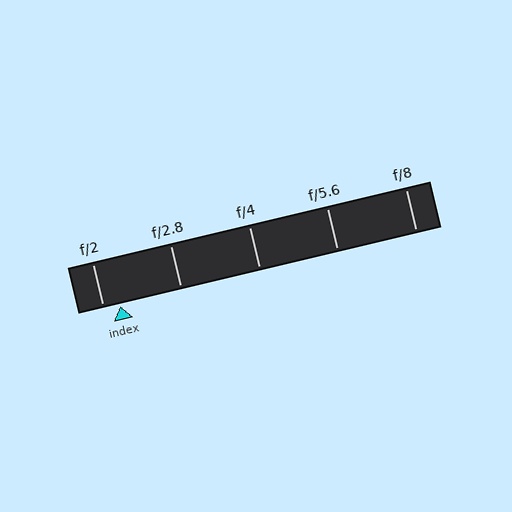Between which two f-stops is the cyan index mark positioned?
The index mark is between f/2 and f/2.8.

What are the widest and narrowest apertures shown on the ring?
The widest aperture shown is f/2 and the narrowest is f/8.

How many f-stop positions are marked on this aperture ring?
There are 5 f-stop positions marked.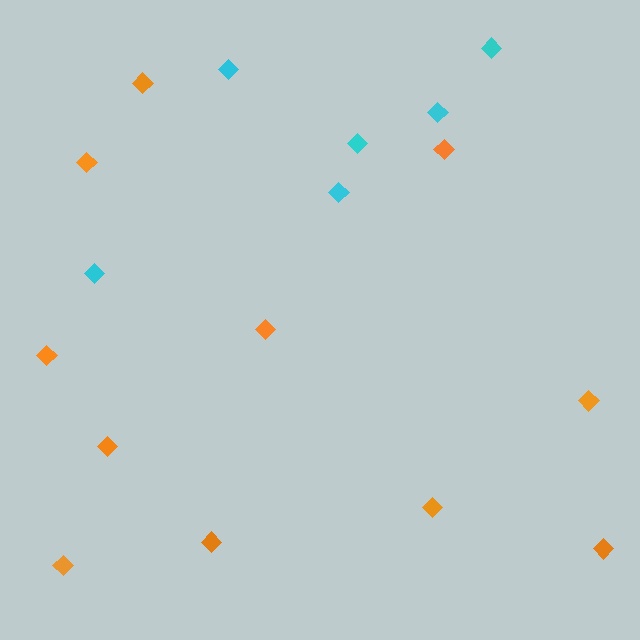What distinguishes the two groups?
There are 2 groups: one group of orange diamonds (11) and one group of cyan diamonds (6).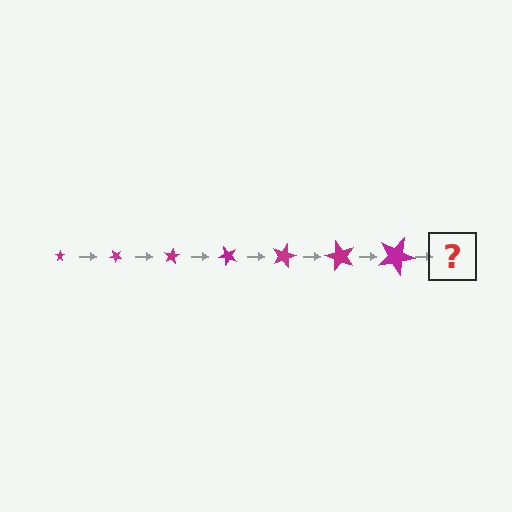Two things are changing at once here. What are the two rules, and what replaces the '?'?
The two rules are that the star grows larger each step and it rotates 40 degrees each step. The '?' should be a star, larger than the previous one and rotated 280 degrees from the start.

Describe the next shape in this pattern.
It should be a star, larger than the previous one and rotated 280 degrees from the start.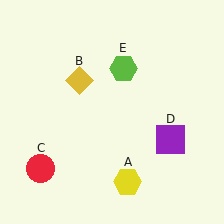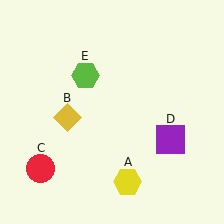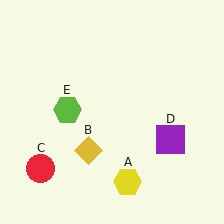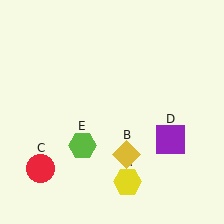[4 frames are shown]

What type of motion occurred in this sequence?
The yellow diamond (object B), lime hexagon (object E) rotated counterclockwise around the center of the scene.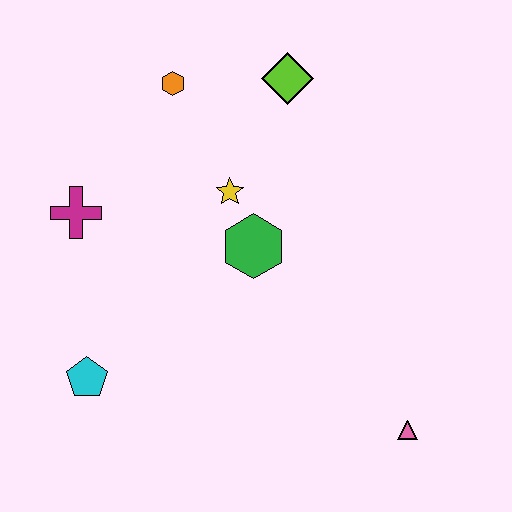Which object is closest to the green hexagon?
The yellow star is closest to the green hexagon.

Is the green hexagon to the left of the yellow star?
No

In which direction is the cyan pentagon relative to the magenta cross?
The cyan pentagon is below the magenta cross.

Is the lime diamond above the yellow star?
Yes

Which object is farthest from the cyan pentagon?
The lime diamond is farthest from the cyan pentagon.